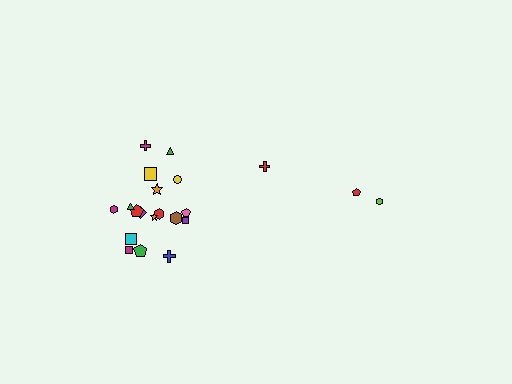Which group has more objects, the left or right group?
The left group.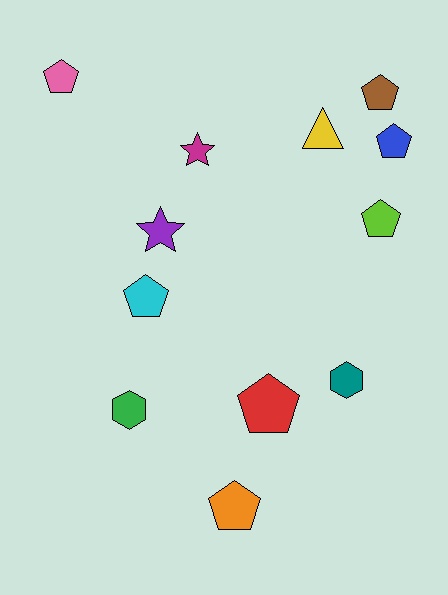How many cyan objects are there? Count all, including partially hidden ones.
There is 1 cyan object.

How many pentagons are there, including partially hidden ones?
There are 7 pentagons.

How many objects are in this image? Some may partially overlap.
There are 12 objects.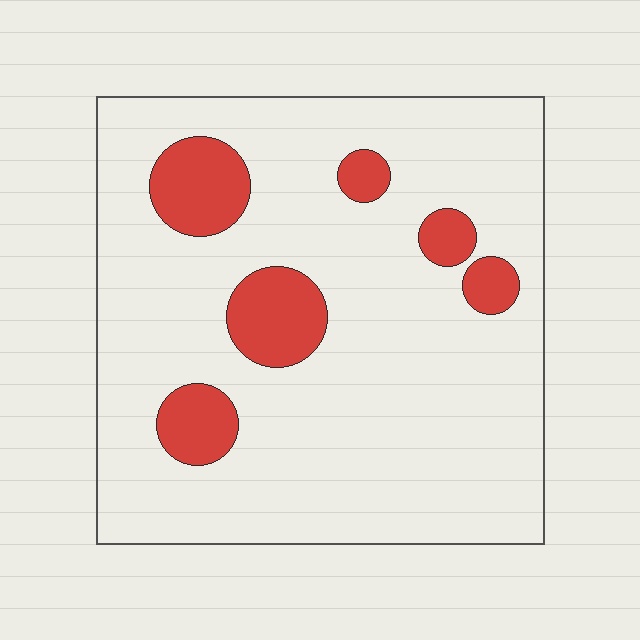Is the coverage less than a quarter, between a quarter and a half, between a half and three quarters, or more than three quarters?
Less than a quarter.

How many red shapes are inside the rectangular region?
6.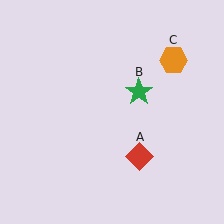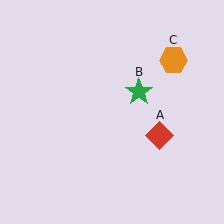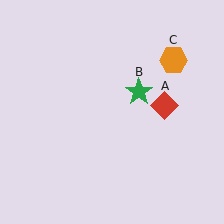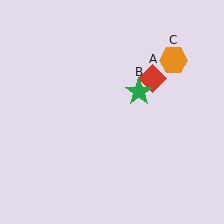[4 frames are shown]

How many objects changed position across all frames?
1 object changed position: red diamond (object A).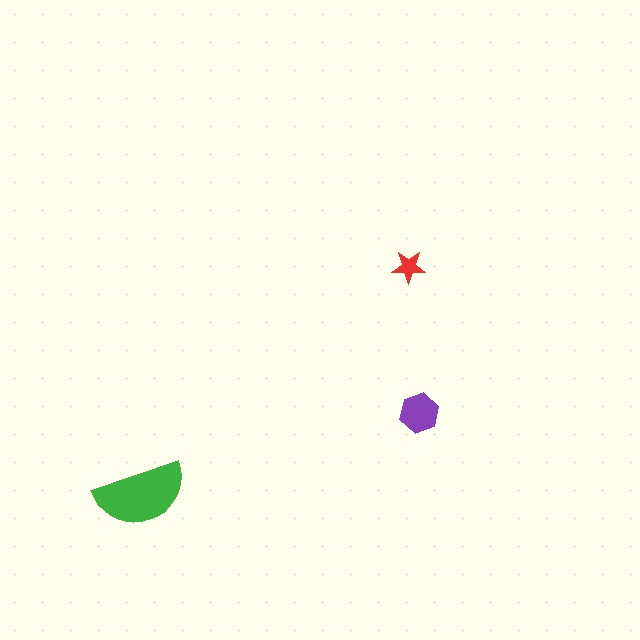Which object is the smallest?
The red star.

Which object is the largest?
The green semicircle.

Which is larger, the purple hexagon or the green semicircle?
The green semicircle.